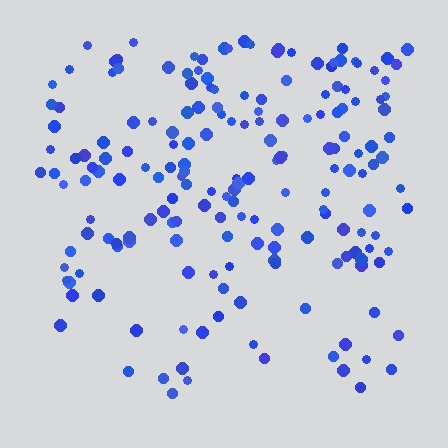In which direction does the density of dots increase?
From bottom to top, with the top side densest.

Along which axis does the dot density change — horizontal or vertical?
Vertical.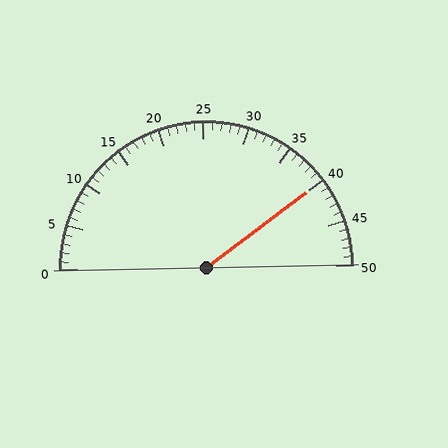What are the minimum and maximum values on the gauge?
The gauge ranges from 0 to 50.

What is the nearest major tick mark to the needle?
The nearest major tick mark is 40.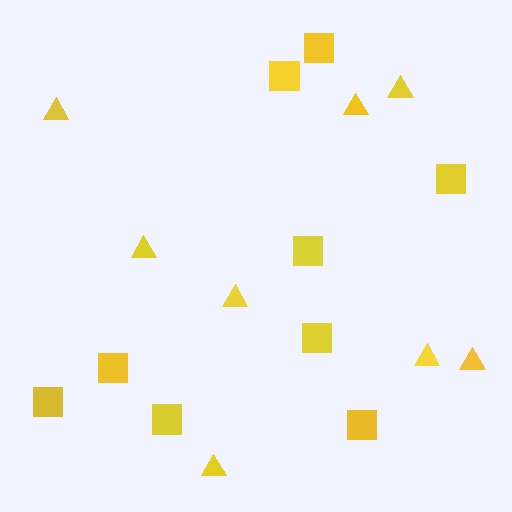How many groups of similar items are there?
There are 2 groups: one group of triangles (8) and one group of squares (9).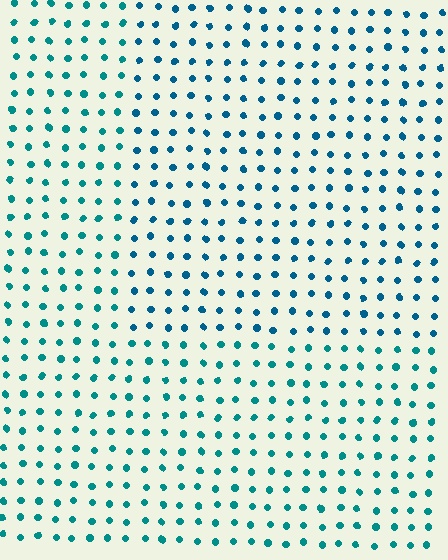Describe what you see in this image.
The image is filled with small teal elements in a uniform arrangement. A rectangle-shaped region is visible where the elements are tinted to a slightly different hue, forming a subtle color boundary.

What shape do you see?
I see a rectangle.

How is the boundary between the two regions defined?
The boundary is defined purely by a slight shift in hue (about 22 degrees). Spacing, size, and orientation are identical on both sides.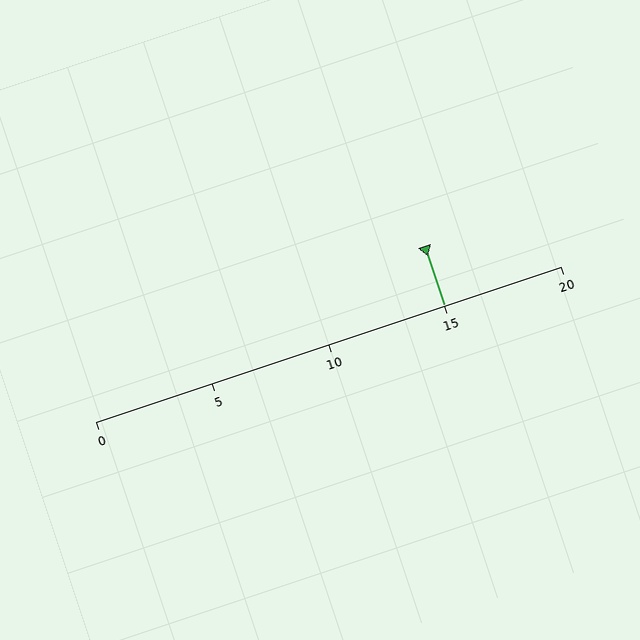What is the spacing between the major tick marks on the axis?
The major ticks are spaced 5 apart.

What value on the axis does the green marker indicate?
The marker indicates approximately 15.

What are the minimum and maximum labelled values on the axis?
The axis runs from 0 to 20.